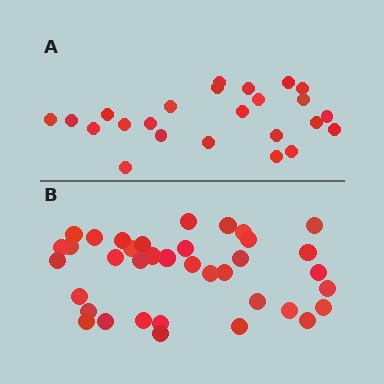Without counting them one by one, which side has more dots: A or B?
Region B (the bottom region) has more dots.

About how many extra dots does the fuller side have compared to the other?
Region B has approximately 15 more dots than region A.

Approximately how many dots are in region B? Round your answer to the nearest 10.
About 40 dots. (The exact count is 37, which rounds to 40.)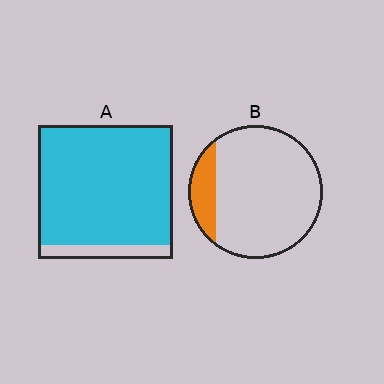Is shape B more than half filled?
No.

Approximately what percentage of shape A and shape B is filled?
A is approximately 90% and B is approximately 15%.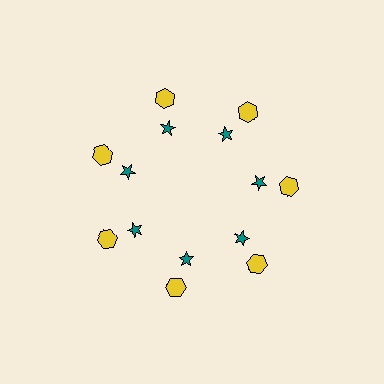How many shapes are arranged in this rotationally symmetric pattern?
There are 21 shapes, arranged in 7 groups of 3.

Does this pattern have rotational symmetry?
Yes, this pattern has 7-fold rotational symmetry. It looks the same after rotating 51 degrees around the center.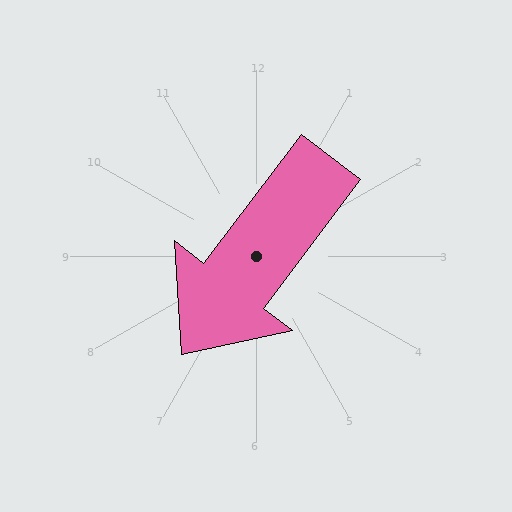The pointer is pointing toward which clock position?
Roughly 7 o'clock.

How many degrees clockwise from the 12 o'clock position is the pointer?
Approximately 217 degrees.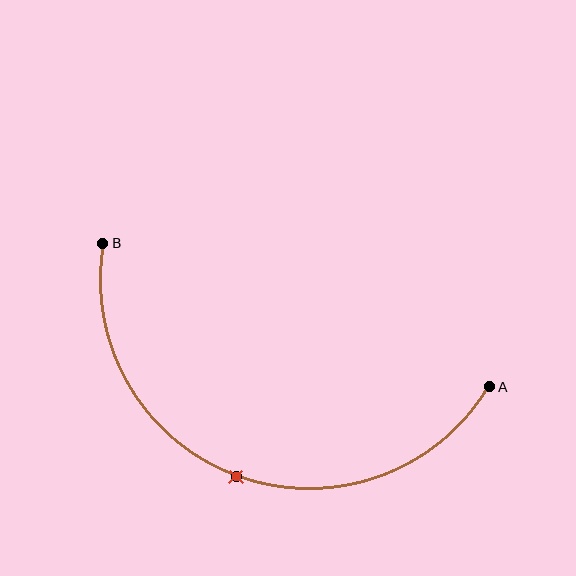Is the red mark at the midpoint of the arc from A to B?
Yes. The red mark lies on the arc at equal arc-length from both A and B — it is the arc midpoint.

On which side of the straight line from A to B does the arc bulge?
The arc bulges below the straight line connecting A and B.